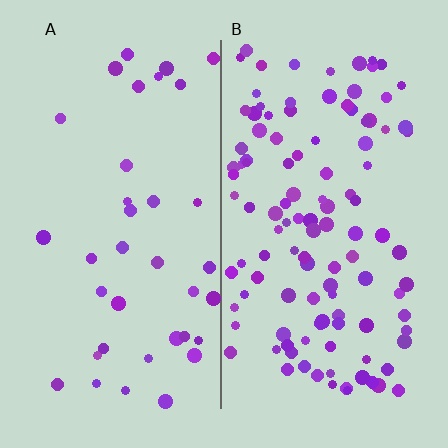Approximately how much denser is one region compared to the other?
Approximately 3.1× — region B over region A.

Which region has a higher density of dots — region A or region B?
B (the right).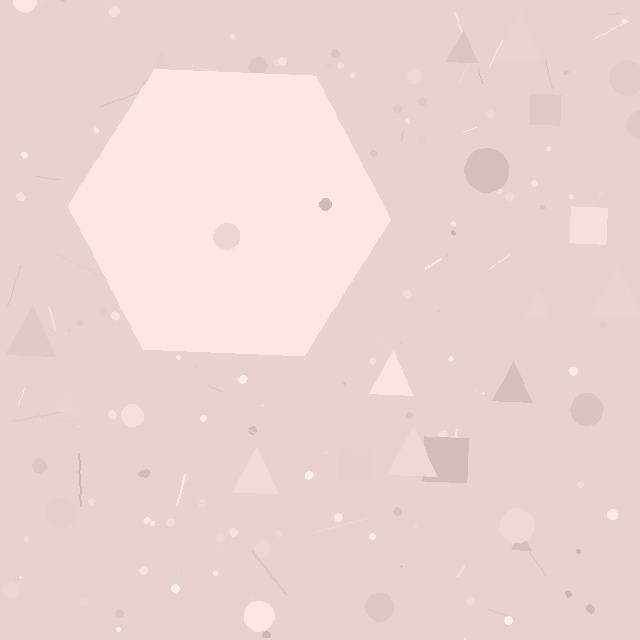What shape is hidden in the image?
A hexagon is hidden in the image.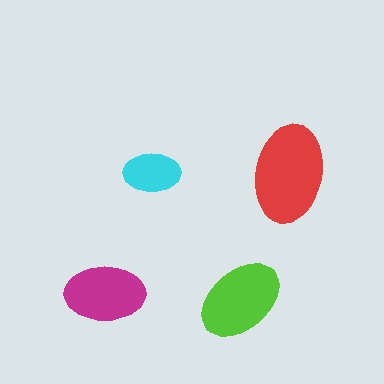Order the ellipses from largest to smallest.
the red one, the lime one, the magenta one, the cyan one.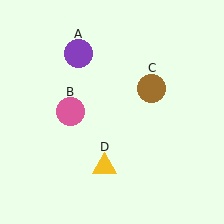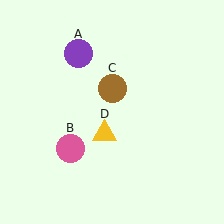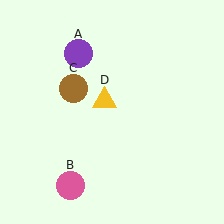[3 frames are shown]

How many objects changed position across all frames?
3 objects changed position: pink circle (object B), brown circle (object C), yellow triangle (object D).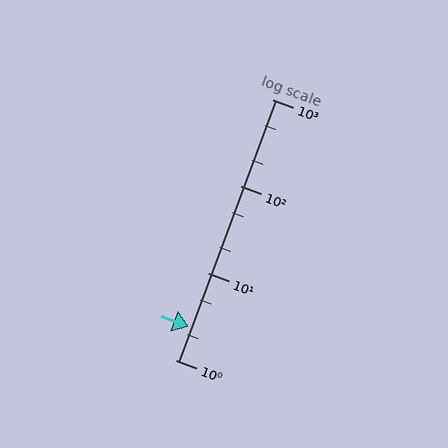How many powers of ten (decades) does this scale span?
The scale spans 3 decades, from 1 to 1000.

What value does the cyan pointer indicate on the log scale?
The pointer indicates approximately 2.4.